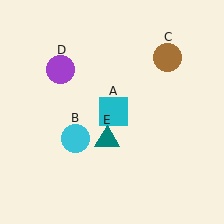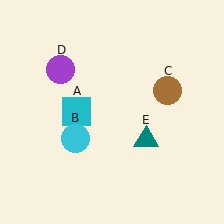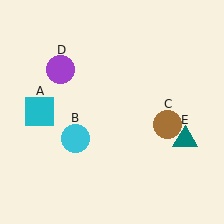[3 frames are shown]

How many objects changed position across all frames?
3 objects changed position: cyan square (object A), brown circle (object C), teal triangle (object E).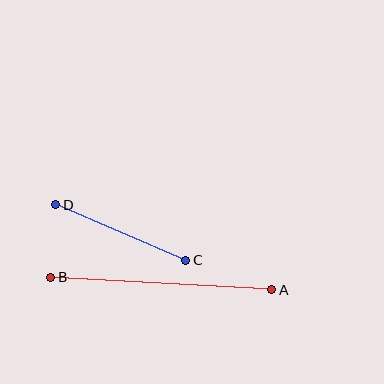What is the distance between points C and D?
The distance is approximately 141 pixels.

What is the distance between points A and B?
The distance is approximately 221 pixels.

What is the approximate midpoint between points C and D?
The midpoint is at approximately (121, 233) pixels.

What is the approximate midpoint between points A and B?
The midpoint is at approximately (161, 283) pixels.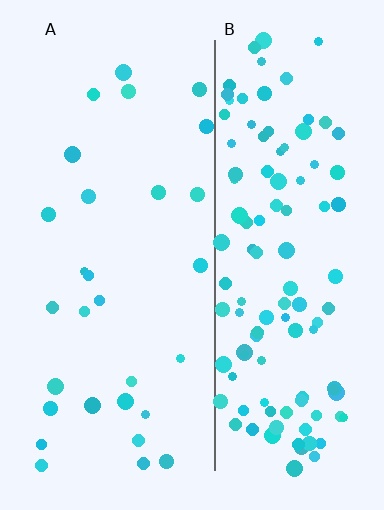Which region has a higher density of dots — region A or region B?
B (the right).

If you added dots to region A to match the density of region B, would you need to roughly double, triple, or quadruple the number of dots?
Approximately quadruple.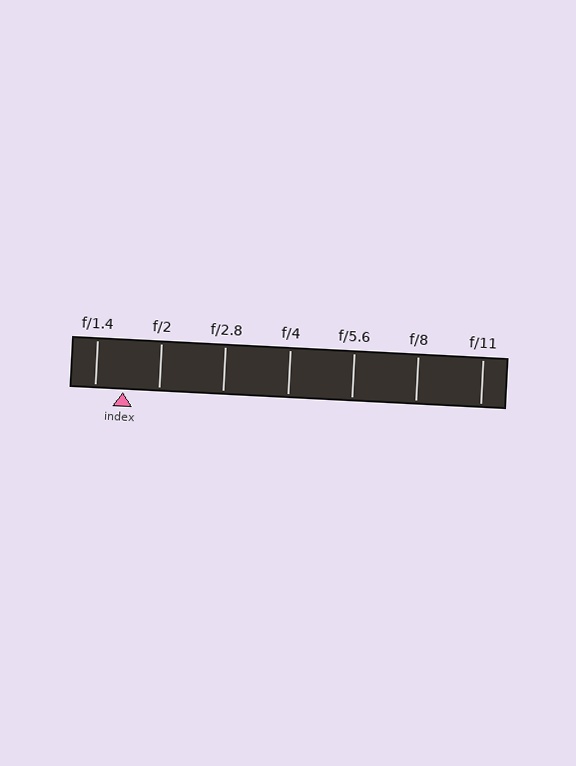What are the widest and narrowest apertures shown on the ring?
The widest aperture shown is f/1.4 and the narrowest is f/11.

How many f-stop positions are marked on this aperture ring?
There are 7 f-stop positions marked.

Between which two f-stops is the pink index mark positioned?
The index mark is between f/1.4 and f/2.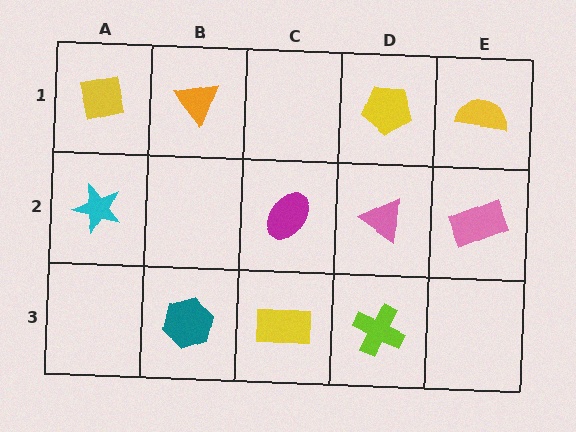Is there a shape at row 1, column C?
No, that cell is empty.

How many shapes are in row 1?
4 shapes.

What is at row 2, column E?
A pink rectangle.